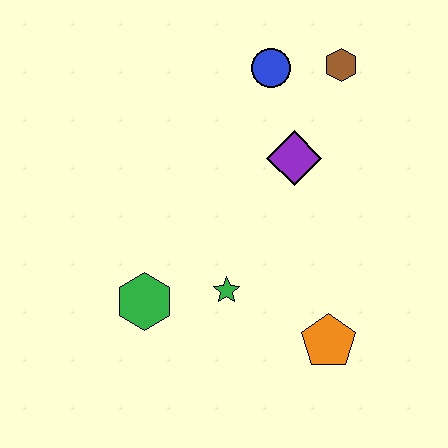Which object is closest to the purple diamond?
The blue circle is closest to the purple diamond.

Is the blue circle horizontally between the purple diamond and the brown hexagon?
No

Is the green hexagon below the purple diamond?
Yes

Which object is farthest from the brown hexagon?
The green hexagon is farthest from the brown hexagon.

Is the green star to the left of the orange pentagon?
Yes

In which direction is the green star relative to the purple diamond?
The green star is below the purple diamond.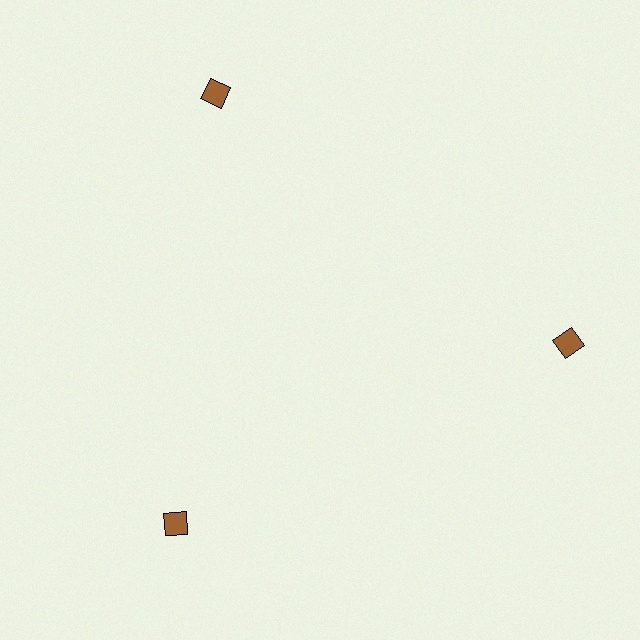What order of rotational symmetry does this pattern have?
This pattern has 3-fold rotational symmetry.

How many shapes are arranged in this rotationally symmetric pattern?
There are 3 shapes, arranged in 3 groups of 1.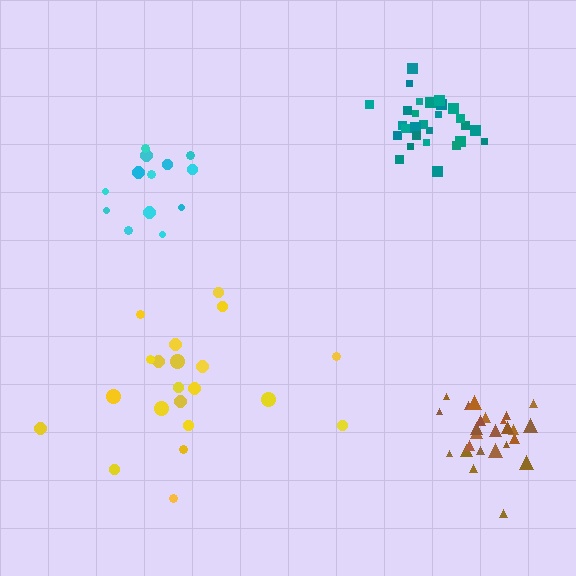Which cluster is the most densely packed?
Teal.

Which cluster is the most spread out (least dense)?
Yellow.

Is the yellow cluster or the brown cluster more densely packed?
Brown.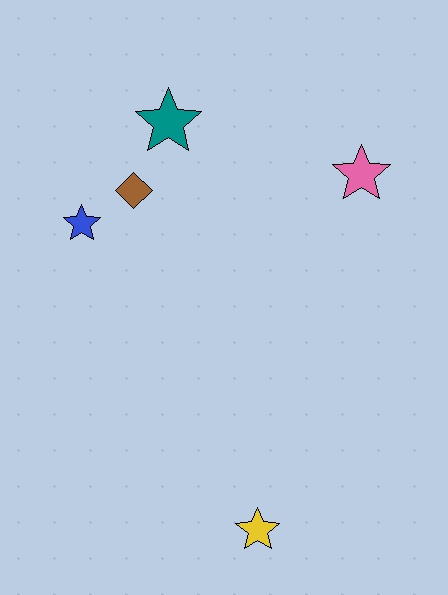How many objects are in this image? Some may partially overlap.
There are 5 objects.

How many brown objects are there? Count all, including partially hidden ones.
There is 1 brown object.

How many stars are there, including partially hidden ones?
There are 4 stars.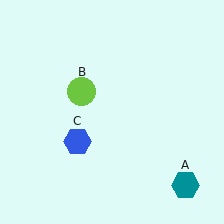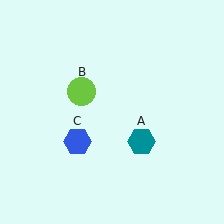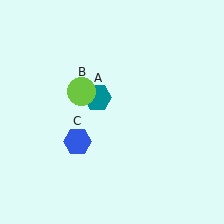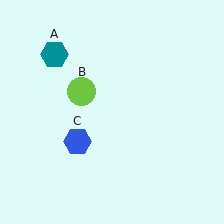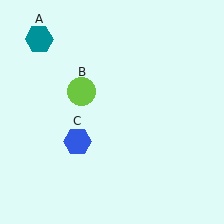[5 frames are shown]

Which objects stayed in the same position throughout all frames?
Lime circle (object B) and blue hexagon (object C) remained stationary.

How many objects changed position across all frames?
1 object changed position: teal hexagon (object A).